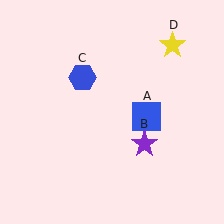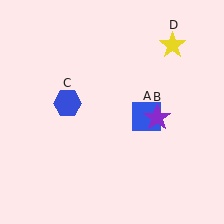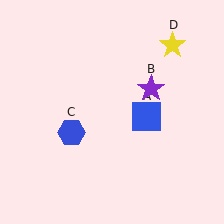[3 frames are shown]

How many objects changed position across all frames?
2 objects changed position: purple star (object B), blue hexagon (object C).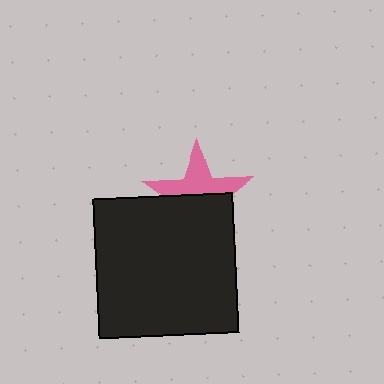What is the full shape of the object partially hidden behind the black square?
The partially hidden object is a pink star.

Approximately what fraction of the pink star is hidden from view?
Roughly 53% of the pink star is hidden behind the black square.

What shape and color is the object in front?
The object in front is a black square.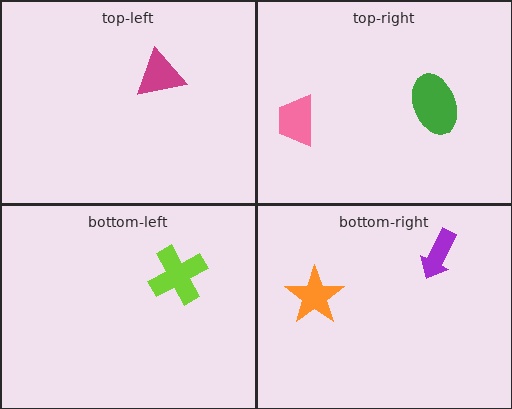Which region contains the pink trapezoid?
The top-right region.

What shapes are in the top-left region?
The magenta triangle.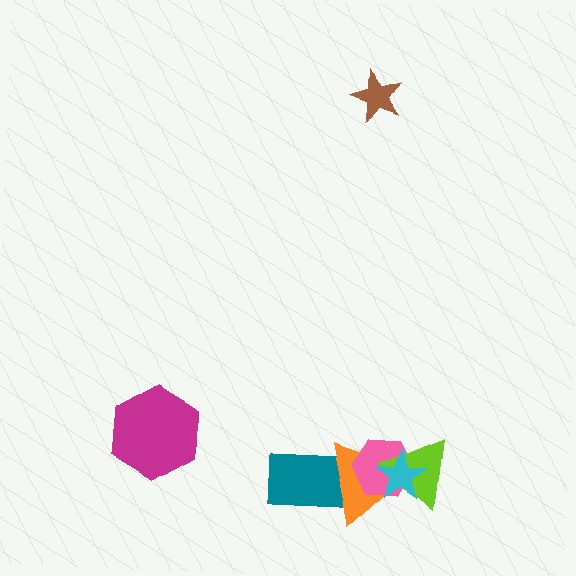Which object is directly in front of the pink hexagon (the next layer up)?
The lime triangle is directly in front of the pink hexagon.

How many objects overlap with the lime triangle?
3 objects overlap with the lime triangle.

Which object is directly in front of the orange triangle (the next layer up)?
The pink hexagon is directly in front of the orange triangle.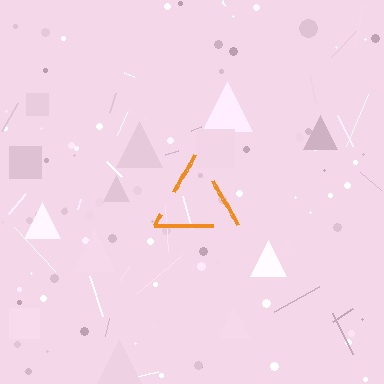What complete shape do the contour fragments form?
The contour fragments form a triangle.